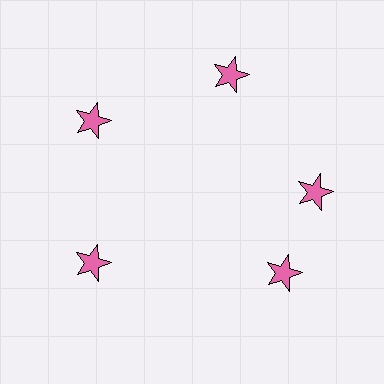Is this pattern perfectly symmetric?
No. The 5 pink stars are arranged in a ring, but one element near the 5 o'clock position is rotated out of alignment along the ring, breaking the 5-fold rotational symmetry.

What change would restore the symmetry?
The symmetry would be restored by rotating it back into even spacing with its neighbors so that all 5 stars sit at equal angles and equal distance from the center.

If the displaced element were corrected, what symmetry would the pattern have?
It would have 5-fold rotational symmetry — the pattern would map onto itself every 72 degrees.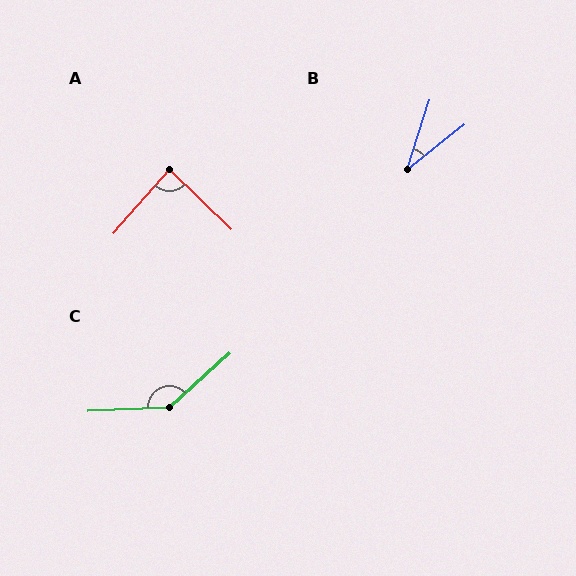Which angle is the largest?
C, at approximately 140 degrees.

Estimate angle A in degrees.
Approximately 87 degrees.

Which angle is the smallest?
B, at approximately 33 degrees.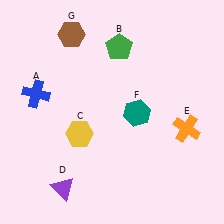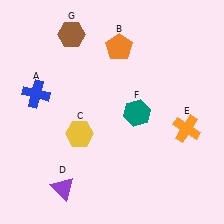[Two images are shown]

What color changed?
The pentagon (B) changed from green in Image 1 to orange in Image 2.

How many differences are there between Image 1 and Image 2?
There is 1 difference between the two images.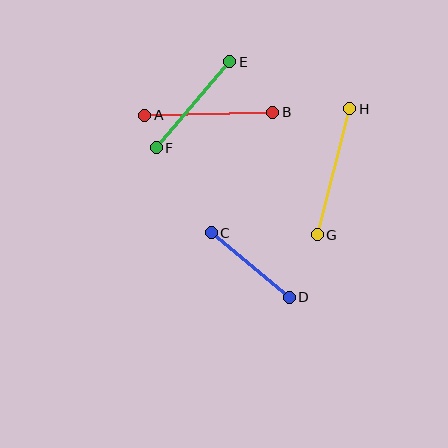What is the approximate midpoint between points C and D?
The midpoint is at approximately (250, 265) pixels.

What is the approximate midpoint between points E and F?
The midpoint is at approximately (193, 105) pixels.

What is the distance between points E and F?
The distance is approximately 113 pixels.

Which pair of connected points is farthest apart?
Points G and H are farthest apart.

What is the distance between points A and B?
The distance is approximately 128 pixels.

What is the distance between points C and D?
The distance is approximately 101 pixels.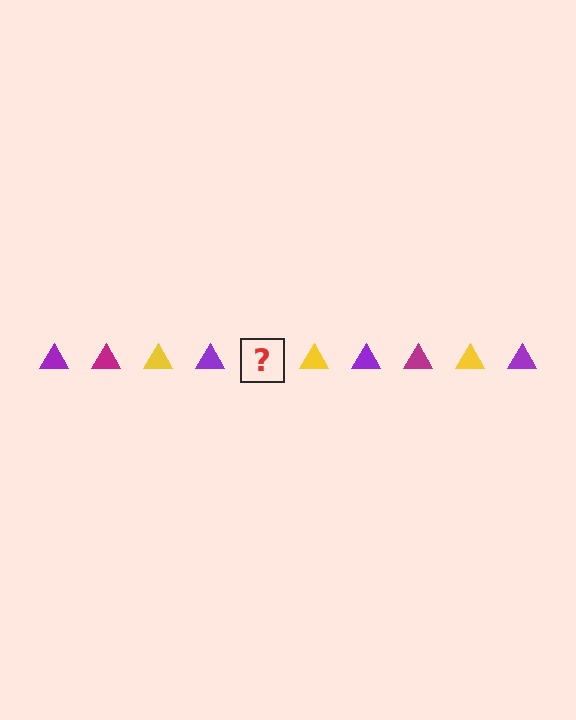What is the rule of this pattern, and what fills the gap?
The rule is that the pattern cycles through purple, magenta, yellow triangles. The gap should be filled with a magenta triangle.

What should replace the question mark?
The question mark should be replaced with a magenta triangle.